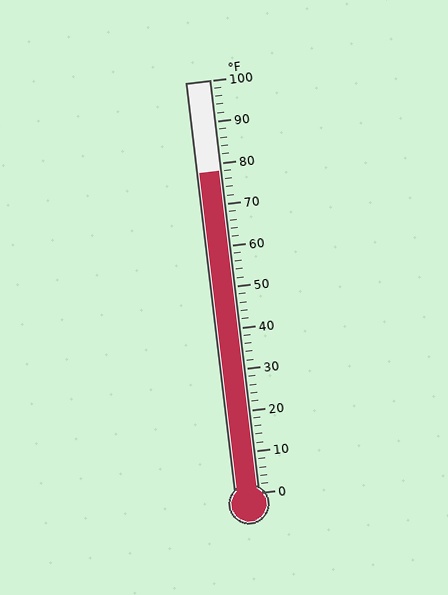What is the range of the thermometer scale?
The thermometer scale ranges from 0°F to 100°F.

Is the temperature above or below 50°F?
The temperature is above 50°F.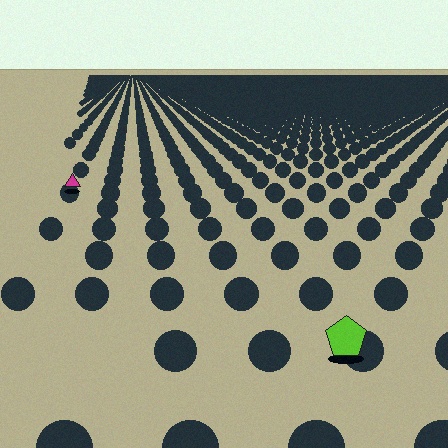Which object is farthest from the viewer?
The magenta triangle is farthest from the viewer. It appears smaller and the ground texture around it is denser.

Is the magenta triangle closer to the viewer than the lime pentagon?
No. The lime pentagon is closer — you can tell from the texture gradient: the ground texture is coarser near it.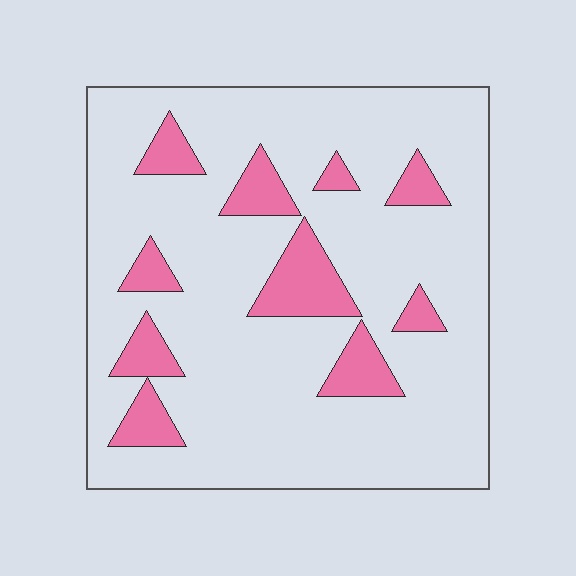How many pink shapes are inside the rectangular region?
10.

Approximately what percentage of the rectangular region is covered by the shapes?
Approximately 15%.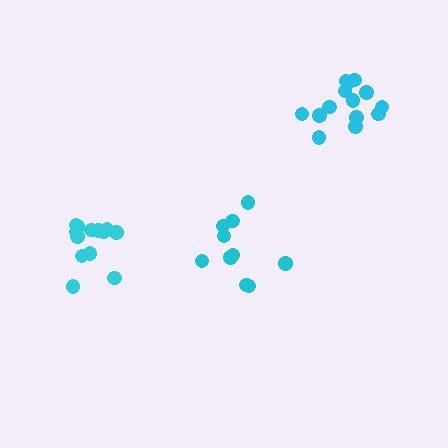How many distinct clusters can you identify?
There are 3 distinct clusters.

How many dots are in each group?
Group 1: 10 dots, Group 2: 14 dots, Group 3: 13 dots (37 total).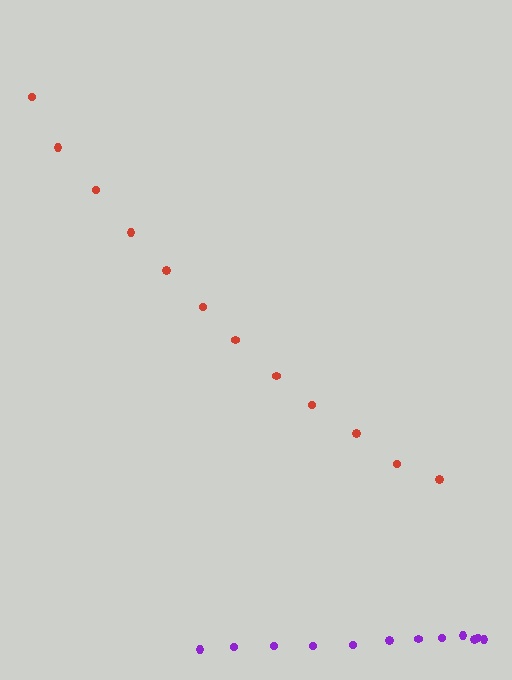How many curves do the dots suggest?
There are 2 distinct paths.